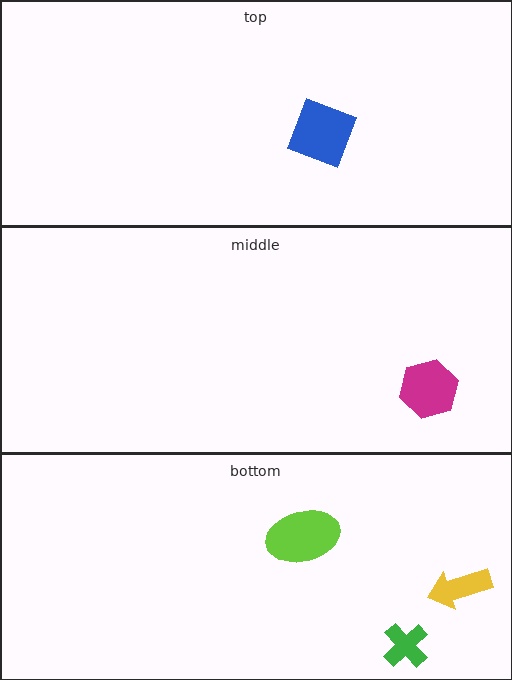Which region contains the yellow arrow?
The bottom region.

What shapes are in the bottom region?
The yellow arrow, the lime ellipse, the green cross.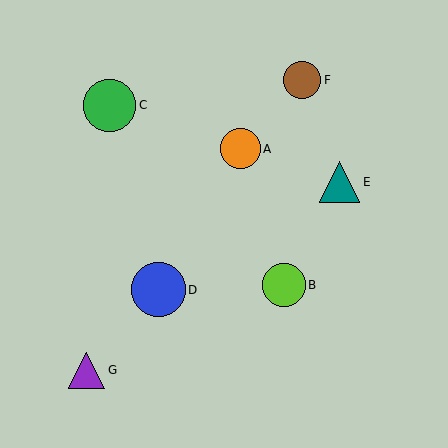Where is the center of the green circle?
The center of the green circle is at (110, 105).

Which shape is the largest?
The blue circle (labeled D) is the largest.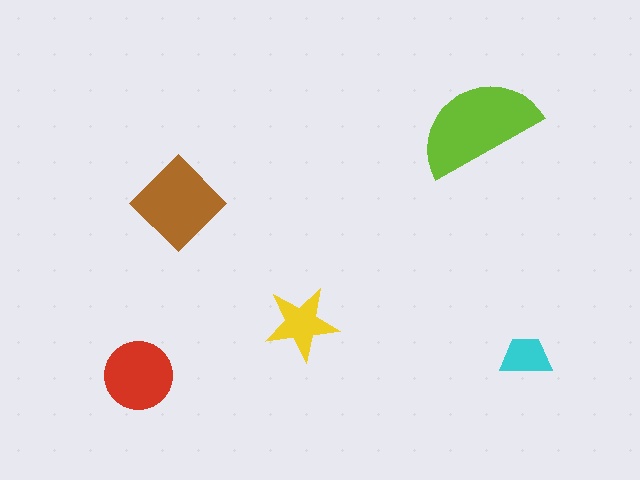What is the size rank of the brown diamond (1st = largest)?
2nd.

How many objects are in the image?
There are 5 objects in the image.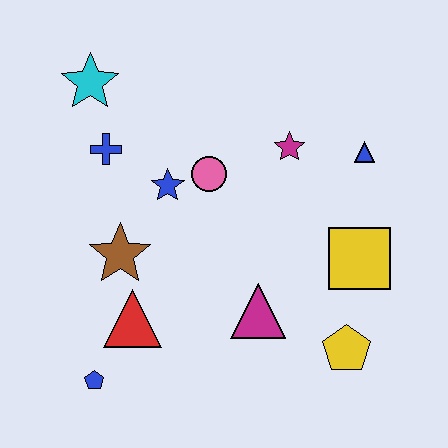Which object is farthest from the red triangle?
The blue triangle is farthest from the red triangle.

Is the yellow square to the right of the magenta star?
Yes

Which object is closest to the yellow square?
The yellow pentagon is closest to the yellow square.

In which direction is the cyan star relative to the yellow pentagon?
The cyan star is above the yellow pentagon.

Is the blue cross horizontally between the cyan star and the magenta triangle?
Yes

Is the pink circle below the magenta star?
Yes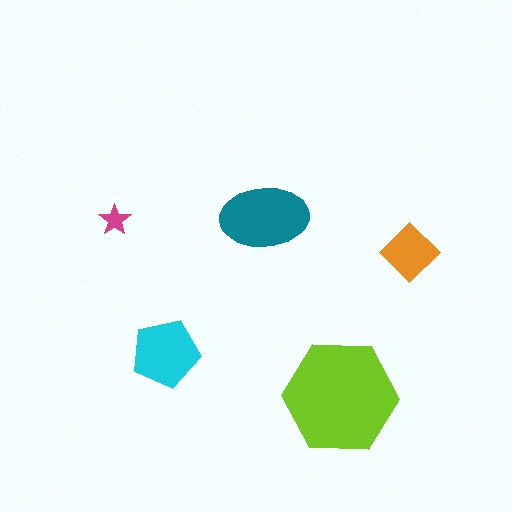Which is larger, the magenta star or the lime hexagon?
The lime hexagon.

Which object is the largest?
The lime hexagon.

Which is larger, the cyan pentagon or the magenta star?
The cyan pentagon.